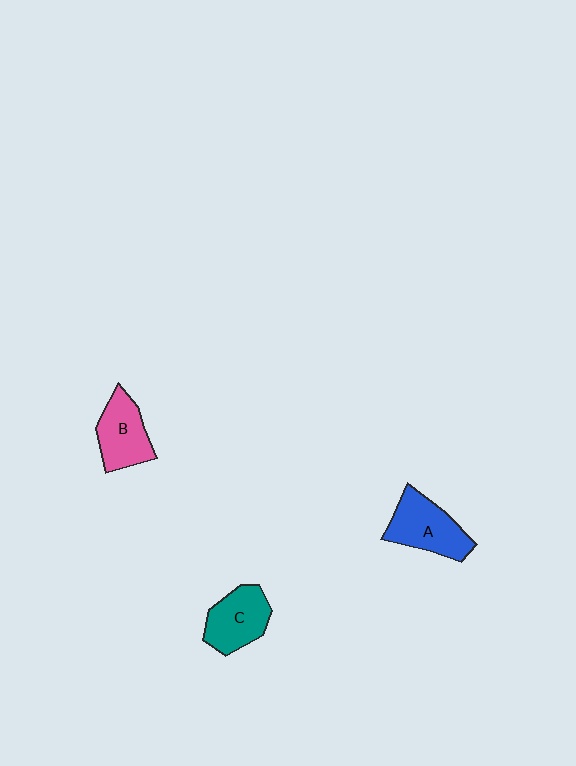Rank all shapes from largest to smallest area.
From largest to smallest: A (blue), C (teal), B (pink).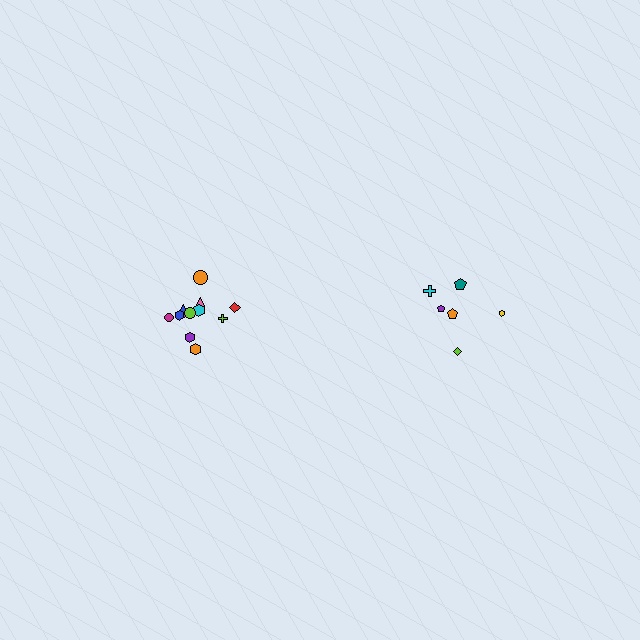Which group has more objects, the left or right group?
The left group.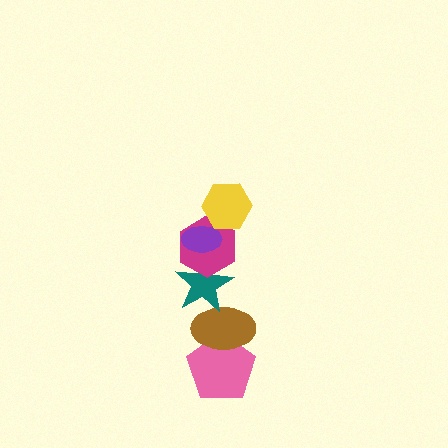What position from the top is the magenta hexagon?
The magenta hexagon is 3rd from the top.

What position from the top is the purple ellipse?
The purple ellipse is 2nd from the top.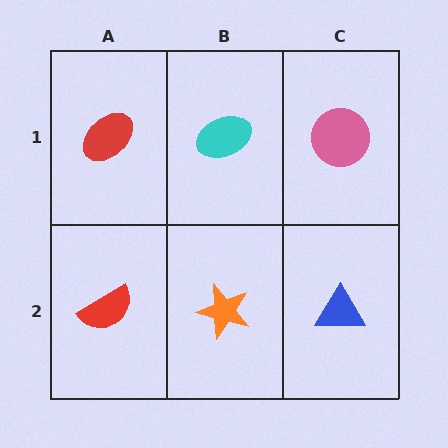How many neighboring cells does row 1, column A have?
2.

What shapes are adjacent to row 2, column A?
A red ellipse (row 1, column A), an orange star (row 2, column B).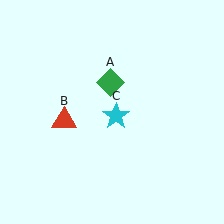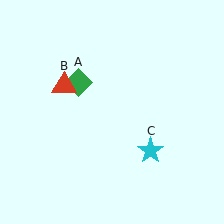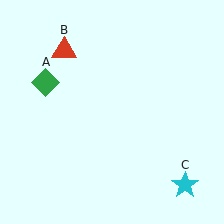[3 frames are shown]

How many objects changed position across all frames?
3 objects changed position: green diamond (object A), red triangle (object B), cyan star (object C).